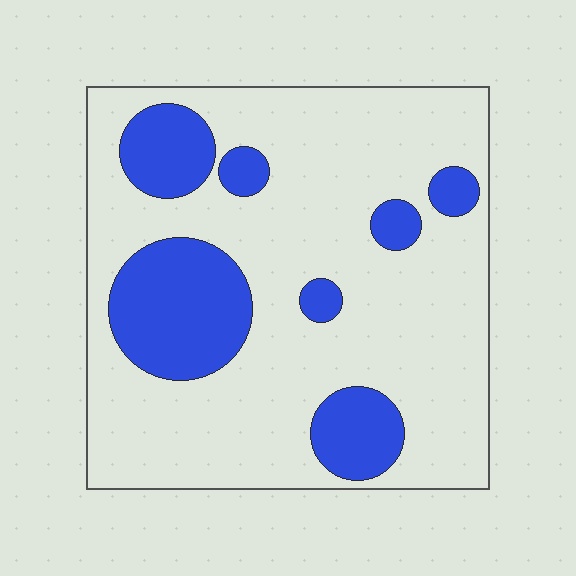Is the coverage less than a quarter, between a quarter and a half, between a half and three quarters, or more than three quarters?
Less than a quarter.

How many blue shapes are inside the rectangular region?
7.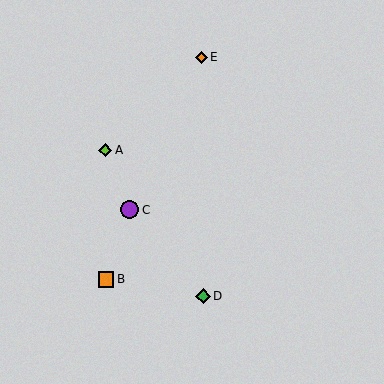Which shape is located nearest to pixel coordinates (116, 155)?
The lime diamond (labeled A) at (105, 150) is nearest to that location.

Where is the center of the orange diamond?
The center of the orange diamond is at (201, 57).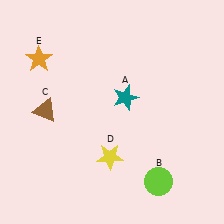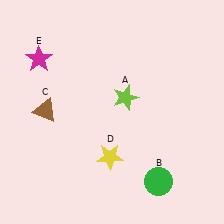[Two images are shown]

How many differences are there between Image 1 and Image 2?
There are 3 differences between the two images.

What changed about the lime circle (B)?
In Image 1, B is lime. In Image 2, it changed to green.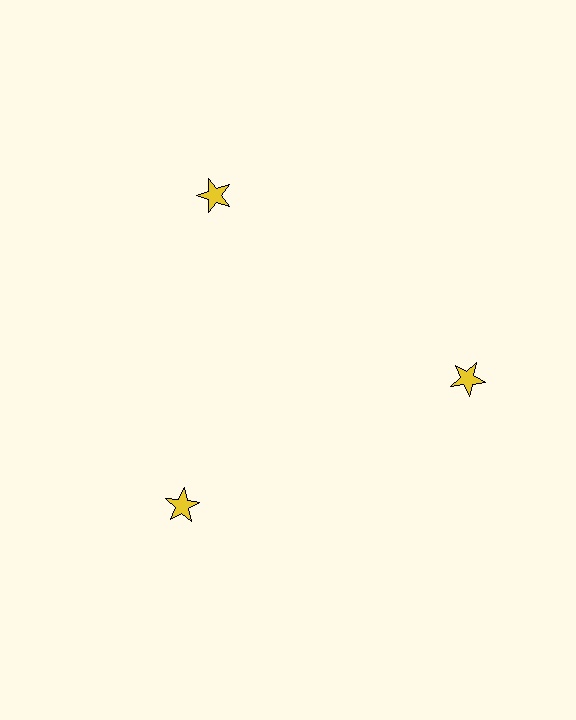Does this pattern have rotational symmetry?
Yes, this pattern has 3-fold rotational symmetry. It looks the same after rotating 120 degrees around the center.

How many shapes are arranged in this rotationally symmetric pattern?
There are 3 shapes, arranged in 3 groups of 1.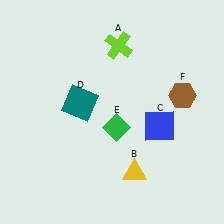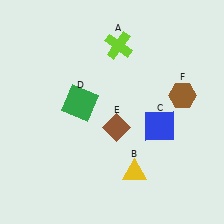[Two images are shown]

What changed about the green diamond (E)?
In Image 1, E is green. In Image 2, it changed to brown.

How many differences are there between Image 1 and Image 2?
There are 2 differences between the two images.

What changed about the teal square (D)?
In Image 1, D is teal. In Image 2, it changed to green.